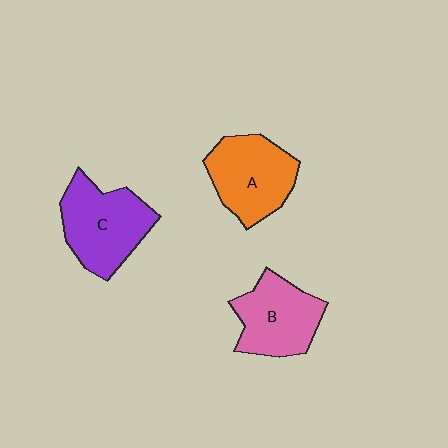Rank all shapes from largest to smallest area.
From largest to smallest: C (purple), A (orange), B (pink).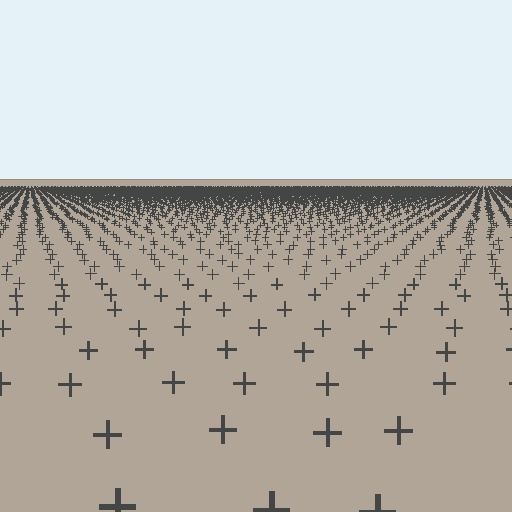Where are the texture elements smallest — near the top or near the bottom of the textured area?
Near the top.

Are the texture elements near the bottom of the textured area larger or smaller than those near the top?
Larger. Near the bottom, elements are closer to the viewer and appear at a bigger on-screen size.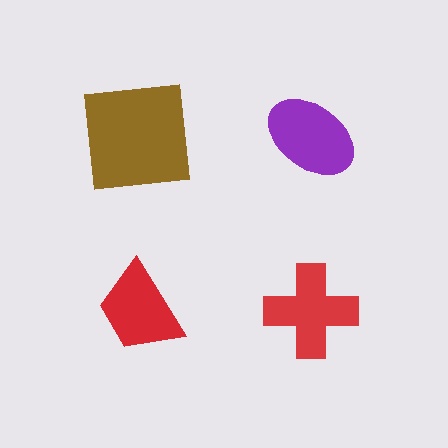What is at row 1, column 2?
A purple ellipse.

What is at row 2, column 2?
A red cross.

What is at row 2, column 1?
A red trapezoid.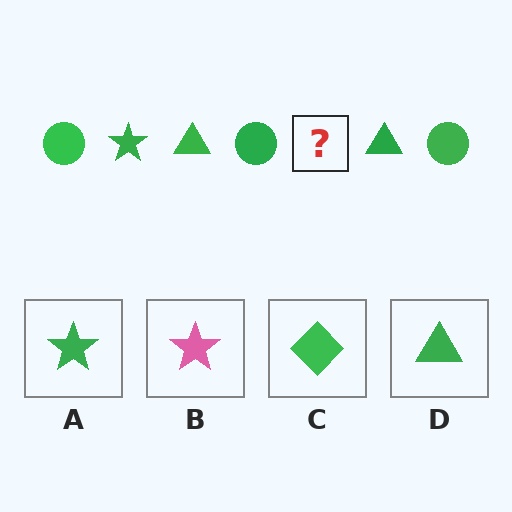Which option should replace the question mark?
Option A.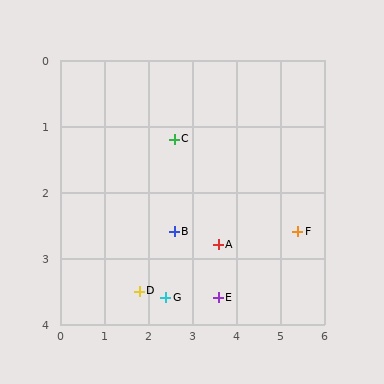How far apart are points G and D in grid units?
Points G and D are about 0.6 grid units apart.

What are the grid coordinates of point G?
Point G is at approximately (2.4, 3.6).